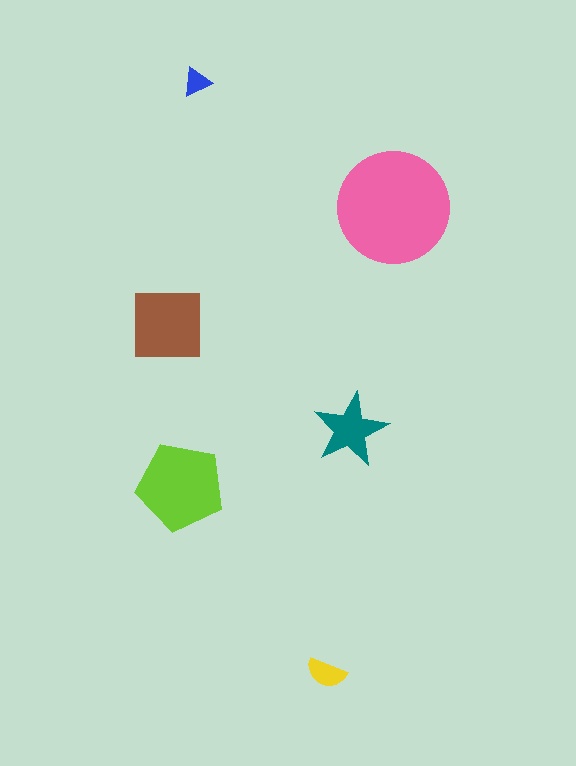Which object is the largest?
The pink circle.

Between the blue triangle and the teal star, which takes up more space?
The teal star.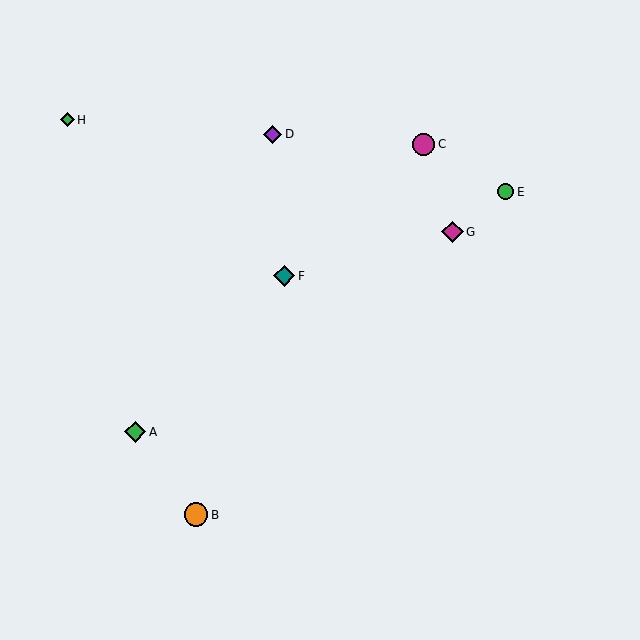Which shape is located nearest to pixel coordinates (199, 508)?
The orange circle (labeled B) at (196, 515) is nearest to that location.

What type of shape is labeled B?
Shape B is an orange circle.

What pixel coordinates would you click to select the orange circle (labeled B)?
Click at (196, 515) to select the orange circle B.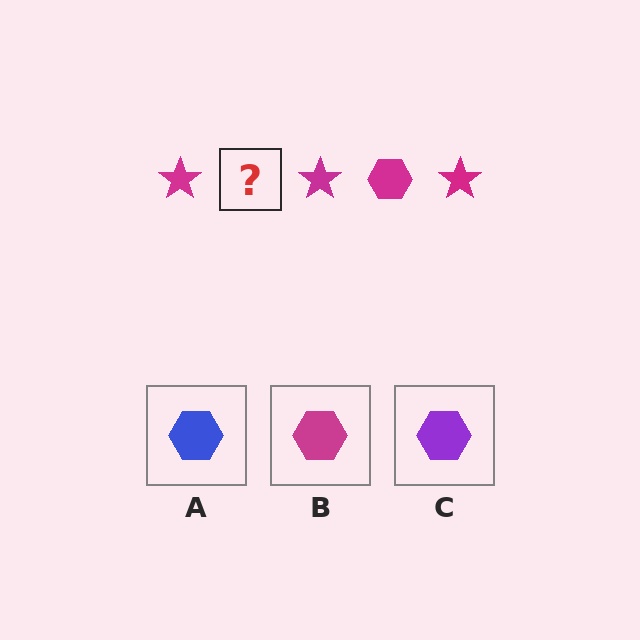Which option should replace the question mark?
Option B.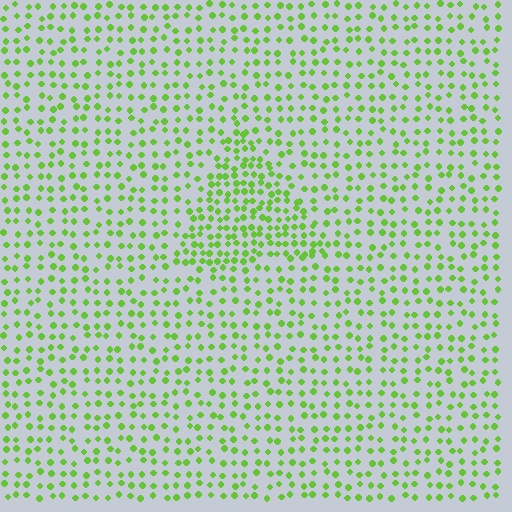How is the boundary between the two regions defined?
The boundary is defined by a change in element density (approximately 1.8x ratio). All elements are the same color, size, and shape.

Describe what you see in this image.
The image contains small lime elements arranged at two different densities. A triangle-shaped region is visible where the elements are more densely packed than the surrounding area.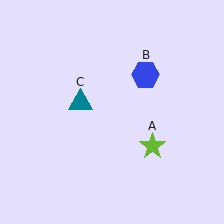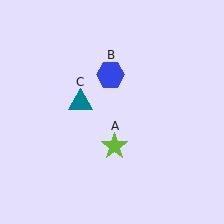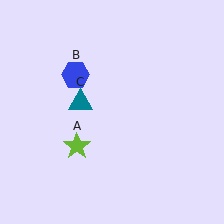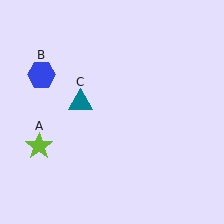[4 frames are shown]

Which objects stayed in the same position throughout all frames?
Teal triangle (object C) remained stationary.